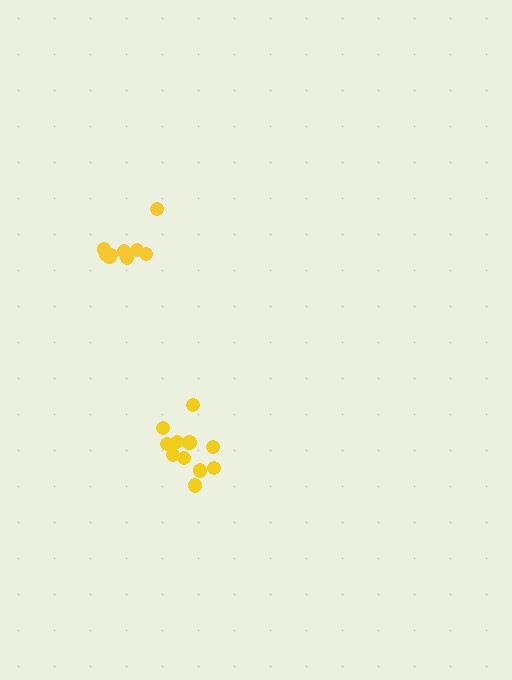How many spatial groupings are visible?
There are 2 spatial groupings.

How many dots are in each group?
Group 1: 11 dots, Group 2: 10 dots (21 total).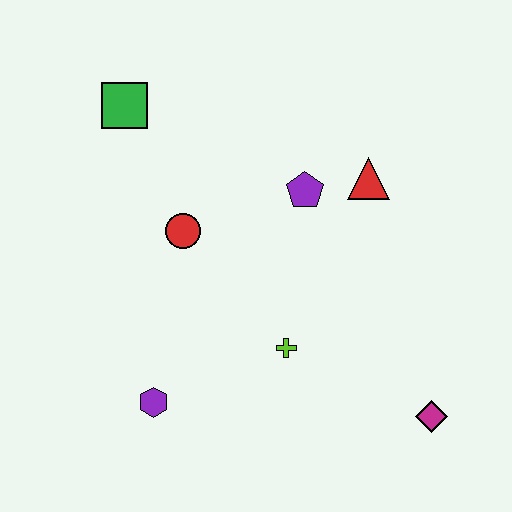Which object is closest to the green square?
The red circle is closest to the green square.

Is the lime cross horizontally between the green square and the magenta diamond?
Yes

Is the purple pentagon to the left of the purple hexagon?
No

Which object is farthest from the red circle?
The magenta diamond is farthest from the red circle.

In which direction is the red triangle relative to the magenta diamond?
The red triangle is above the magenta diamond.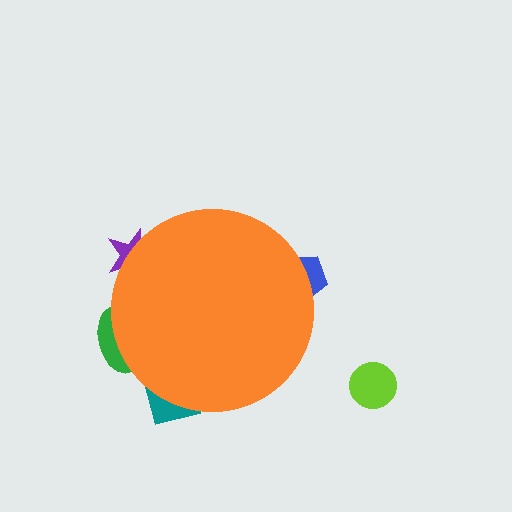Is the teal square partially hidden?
Yes, the teal square is partially hidden behind the orange circle.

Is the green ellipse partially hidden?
Yes, the green ellipse is partially hidden behind the orange circle.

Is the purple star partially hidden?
Yes, the purple star is partially hidden behind the orange circle.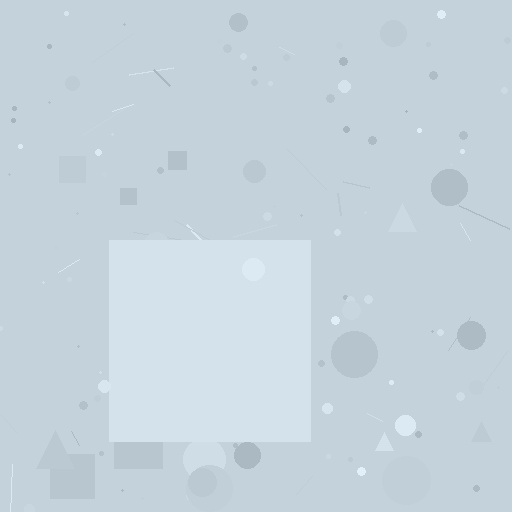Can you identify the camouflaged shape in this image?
The camouflaged shape is a square.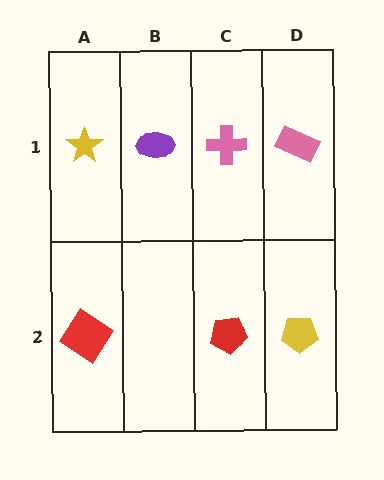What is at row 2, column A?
A red diamond.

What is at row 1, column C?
A pink cross.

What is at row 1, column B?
A purple ellipse.